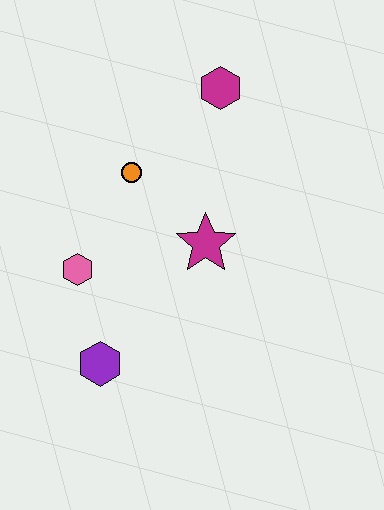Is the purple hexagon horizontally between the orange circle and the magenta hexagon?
No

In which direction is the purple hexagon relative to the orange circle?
The purple hexagon is below the orange circle.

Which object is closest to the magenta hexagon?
The orange circle is closest to the magenta hexagon.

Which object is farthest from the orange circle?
The purple hexagon is farthest from the orange circle.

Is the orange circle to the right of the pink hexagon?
Yes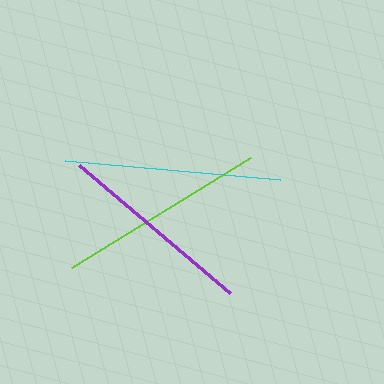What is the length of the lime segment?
The lime segment is approximately 210 pixels long.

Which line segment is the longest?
The cyan line is the longest at approximately 215 pixels.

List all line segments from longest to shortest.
From longest to shortest: cyan, lime, purple.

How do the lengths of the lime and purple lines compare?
The lime and purple lines are approximately the same length.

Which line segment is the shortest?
The purple line is the shortest at approximately 198 pixels.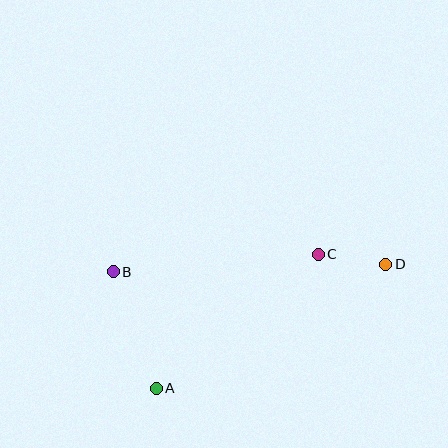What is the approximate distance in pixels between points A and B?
The distance between A and B is approximately 124 pixels.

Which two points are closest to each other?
Points C and D are closest to each other.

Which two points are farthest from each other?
Points B and D are farthest from each other.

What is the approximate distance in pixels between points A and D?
The distance between A and D is approximately 261 pixels.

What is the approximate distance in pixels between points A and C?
The distance between A and C is approximately 210 pixels.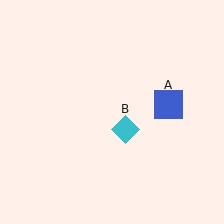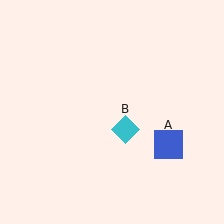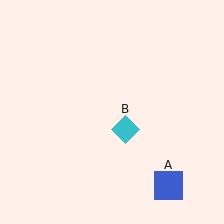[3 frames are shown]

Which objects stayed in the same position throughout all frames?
Cyan diamond (object B) remained stationary.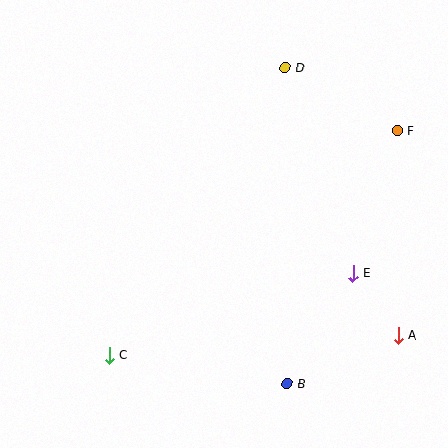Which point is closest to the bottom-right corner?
Point A is closest to the bottom-right corner.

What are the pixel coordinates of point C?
Point C is at (109, 355).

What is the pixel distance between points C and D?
The distance between C and D is 337 pixels.